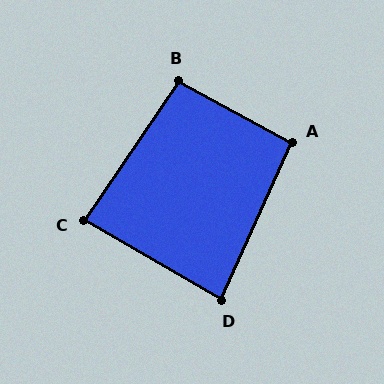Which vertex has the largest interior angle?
B, at approximately 96 degrees.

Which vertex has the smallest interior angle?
D, at approximately 84 degrees.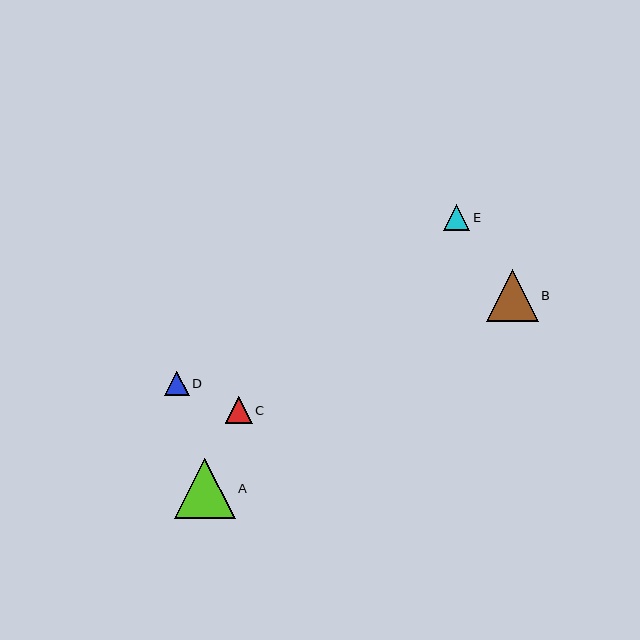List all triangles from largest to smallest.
From largest to smallest: A, B, C, E, D.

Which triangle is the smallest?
Triangle D is the smallest with a size of approximately 24 pixels.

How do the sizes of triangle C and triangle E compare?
Triangle C and triangle E are approximately the same size.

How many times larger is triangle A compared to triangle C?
Triangle A is approximately 2.3 times the size of triangle C.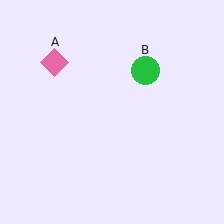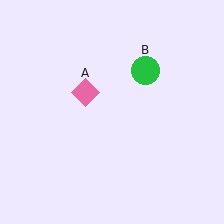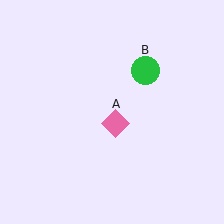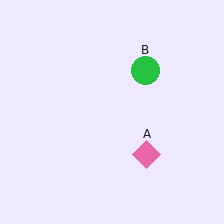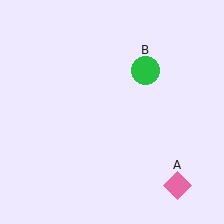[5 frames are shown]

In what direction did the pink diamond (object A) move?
The pink diamond (object A) moved down and to the right.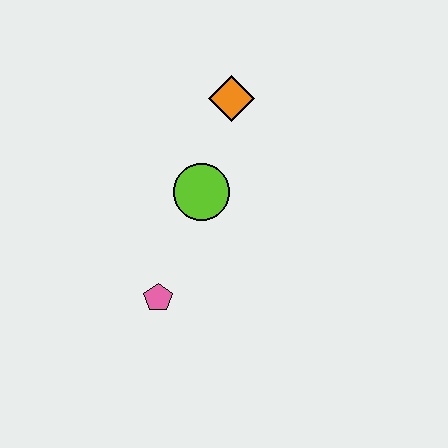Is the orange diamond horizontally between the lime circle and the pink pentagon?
No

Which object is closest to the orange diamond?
The lime circle is closest to the orange diamond.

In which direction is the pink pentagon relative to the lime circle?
The pink pentagon is below the lime circle.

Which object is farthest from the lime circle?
The pink pentagon is farthest from the lime circle.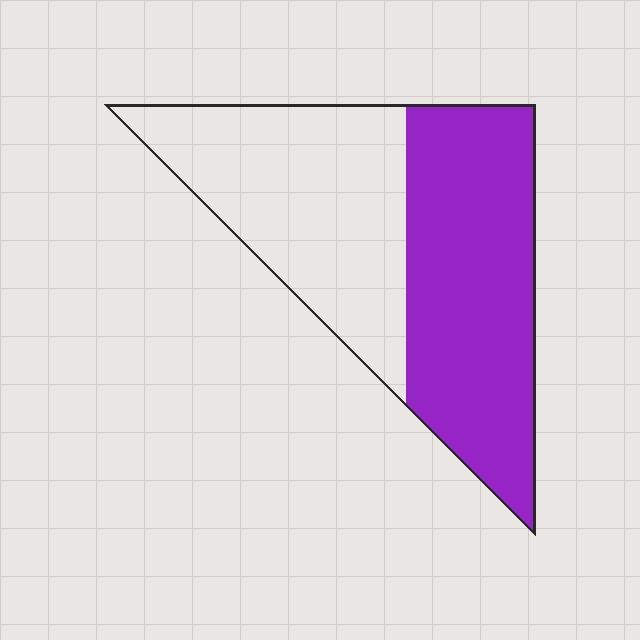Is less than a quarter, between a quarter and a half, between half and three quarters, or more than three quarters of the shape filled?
Between half and three quarters.